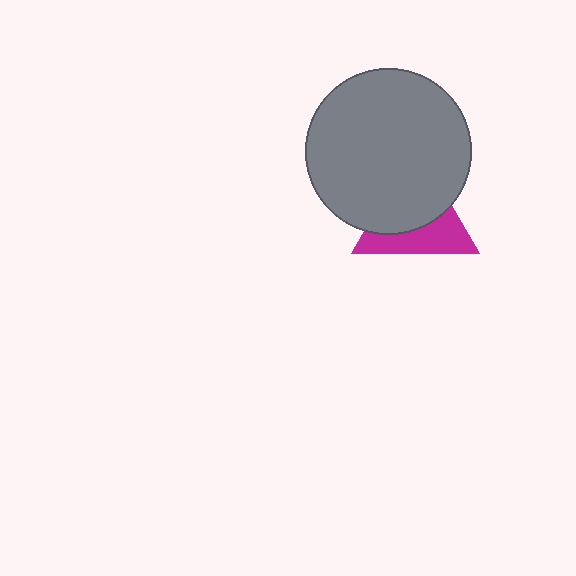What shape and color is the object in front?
The object in front is a gray circle.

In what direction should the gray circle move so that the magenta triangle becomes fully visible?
The gray circle should move up. That is the shortest direction to clear the overlap and leave the magenta triangle fully visible.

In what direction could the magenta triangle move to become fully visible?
The magenta triangle could move down. That would shift it out from behind the gray circle entirely.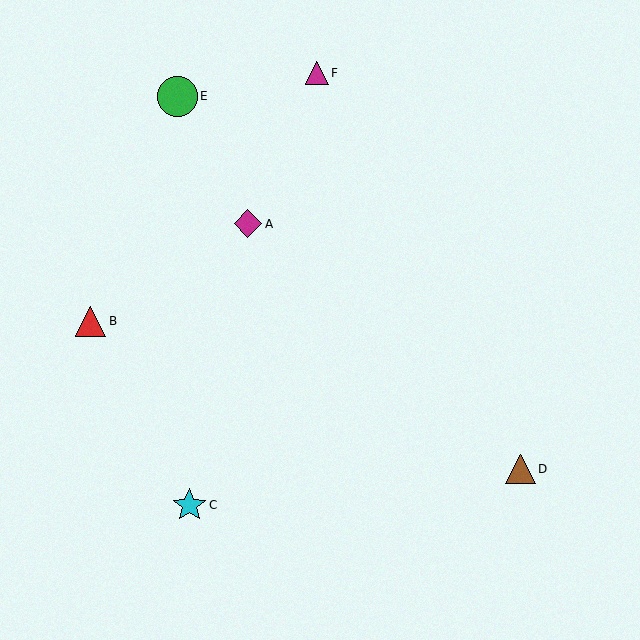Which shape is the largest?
The green circle (labeled E) is the largest.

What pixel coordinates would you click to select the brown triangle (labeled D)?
Click at (520, 469) to select the brown triangle D.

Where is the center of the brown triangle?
The center of the brown triangle is at (520, 469).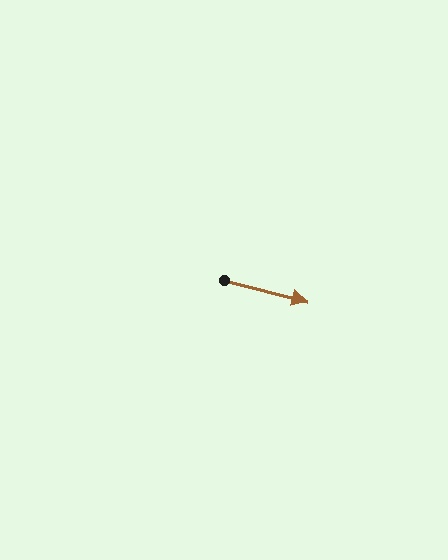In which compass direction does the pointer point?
East.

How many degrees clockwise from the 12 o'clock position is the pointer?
Approximately 104 degrees.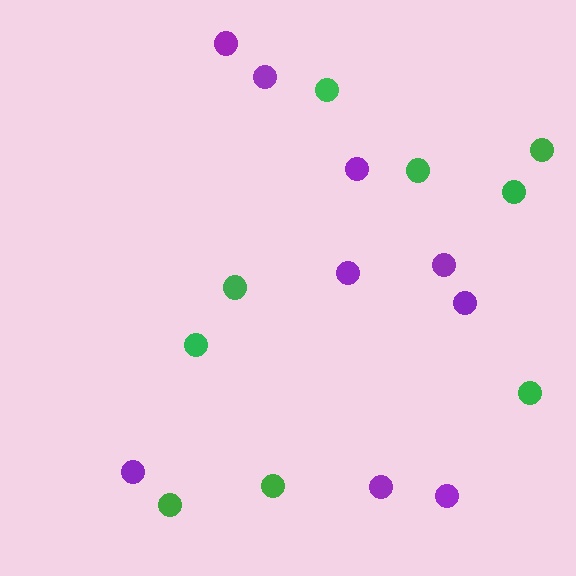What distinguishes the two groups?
There are 2 groups: one group of green circles (9) and one group of purple circles (9).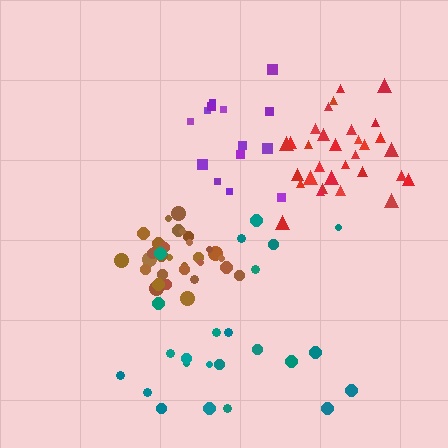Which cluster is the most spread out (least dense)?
Teal.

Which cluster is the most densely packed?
Brown.